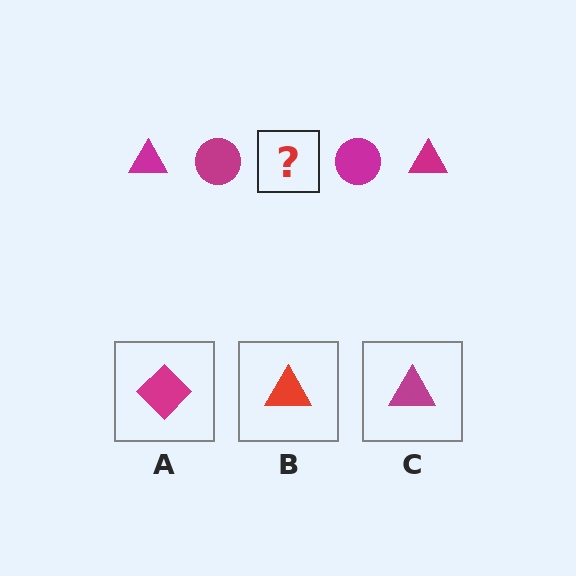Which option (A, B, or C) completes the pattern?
C.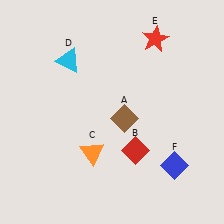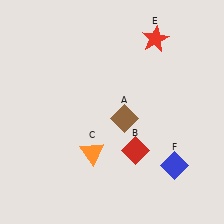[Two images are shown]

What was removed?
The cyan triangle (D) was removed in Image 2.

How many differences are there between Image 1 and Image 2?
There is 1 difference between the two images.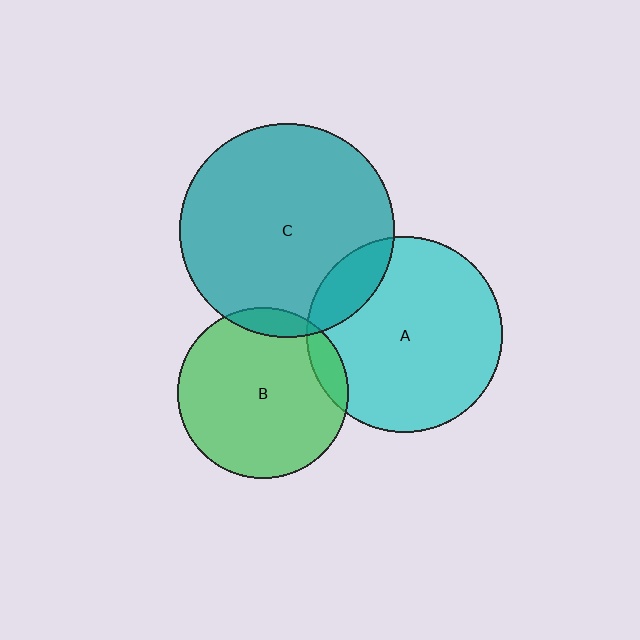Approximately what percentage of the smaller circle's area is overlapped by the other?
Approximately 15%.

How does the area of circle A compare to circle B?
Approximately 1.3 times.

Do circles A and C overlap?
Yes.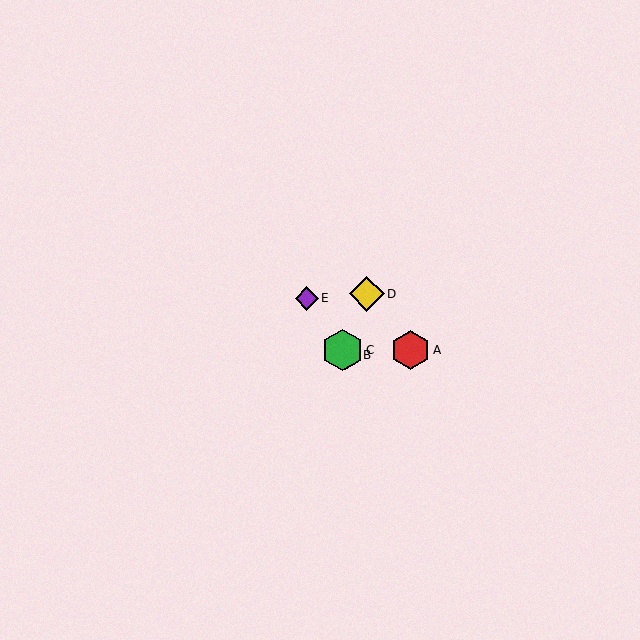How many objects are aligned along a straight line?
3 objects (B, C, E) are aligned along a straight line.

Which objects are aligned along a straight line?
Objects B, C, E are aligned along a straight line.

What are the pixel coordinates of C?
Object C is at (342, 350).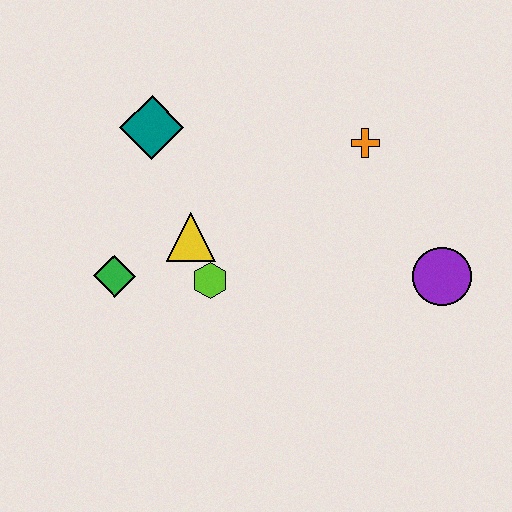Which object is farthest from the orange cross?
The green diamond is farthest from the orange cross.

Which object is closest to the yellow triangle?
The lime hexagon is closest to the yellow triangle.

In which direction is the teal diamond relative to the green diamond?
The teal diamond is above the green diamond.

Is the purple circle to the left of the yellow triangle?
No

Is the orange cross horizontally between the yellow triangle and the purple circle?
Yes